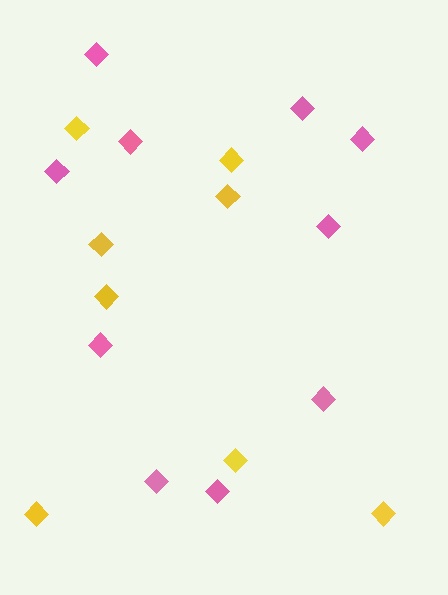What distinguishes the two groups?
There are 2 groups: one group of pink diamonds (10) and one group of yellow diamonds (8).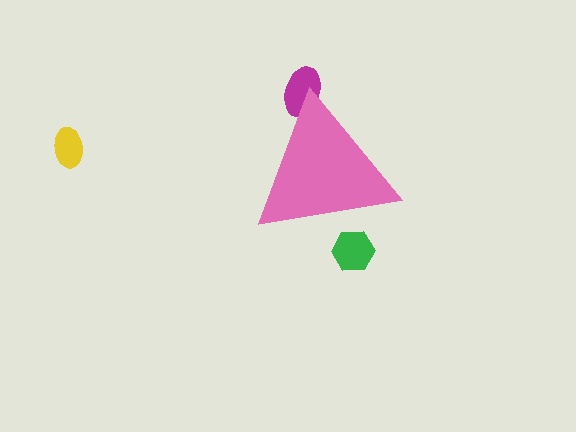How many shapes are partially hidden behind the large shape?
2 shapes are partially hidden.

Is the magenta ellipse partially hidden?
Yes, the magenta ellipse is partially hidden behind the pink triangle.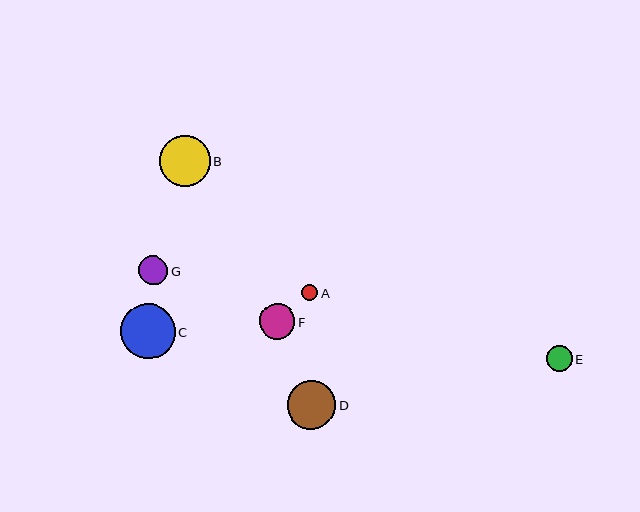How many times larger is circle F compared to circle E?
Circle F is approximately 1.4 times the size of circle E.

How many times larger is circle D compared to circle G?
Circle D is approximately 1.7 times the size of circle G.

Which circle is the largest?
Circle C is the largest with a size of approximately 55 pixels.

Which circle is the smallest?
Circle A is the smallest with a size of approximately 16 pixels.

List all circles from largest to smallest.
From largest to smallest: C, B, D, F, G, E, A.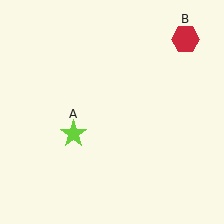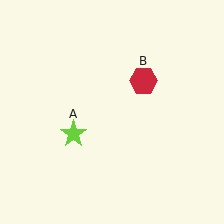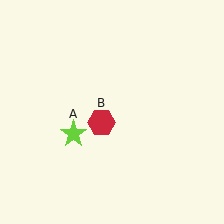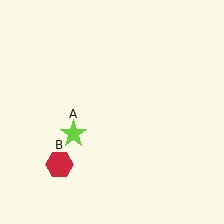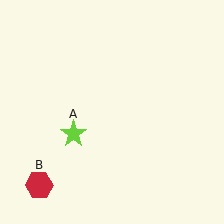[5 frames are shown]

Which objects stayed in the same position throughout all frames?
Lime star (object A) remained stationary.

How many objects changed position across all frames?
1 object changed position: red hexagon (object B).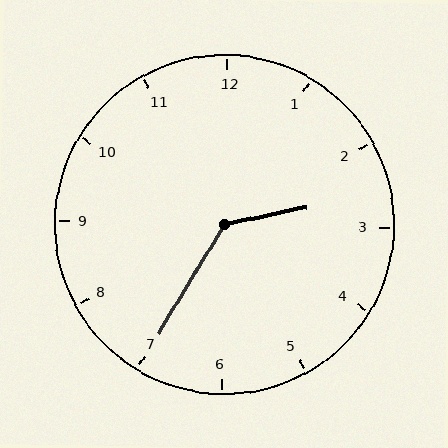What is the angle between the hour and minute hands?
Approximately 132 degrees.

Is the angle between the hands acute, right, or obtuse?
It is obtuse.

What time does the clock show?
2:35.